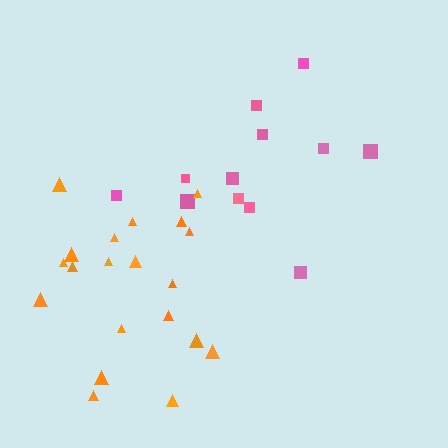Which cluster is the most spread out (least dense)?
Pink.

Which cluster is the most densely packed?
Orange.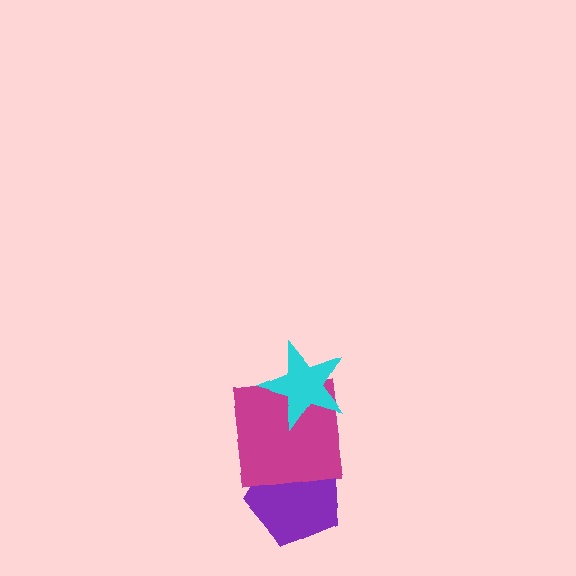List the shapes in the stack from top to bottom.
From top to bottom: the cyan star, the magenta square, the purple pentagon.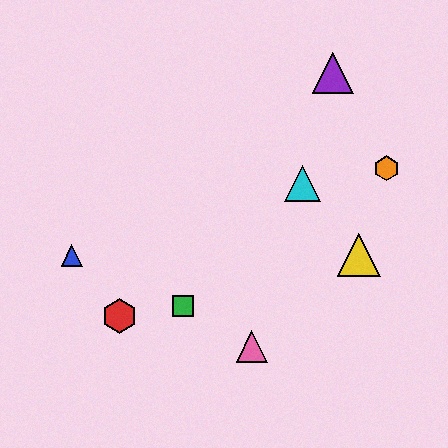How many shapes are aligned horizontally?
2 shapes (the blue triangle, the yellow triangle) are aligned horizontally.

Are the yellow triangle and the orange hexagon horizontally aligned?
No, the yellow triangle is at y≈255 and the orange hexagon is at y≈168.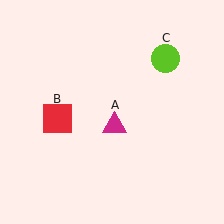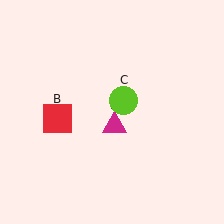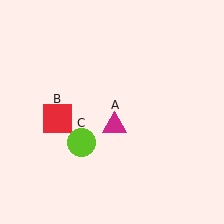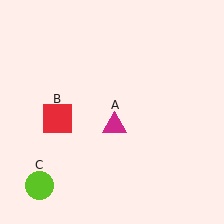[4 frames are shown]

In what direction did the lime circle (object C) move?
The lime circle (object C) moved down and to the left.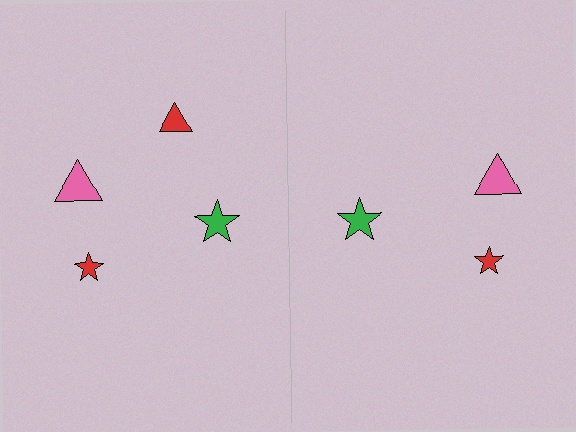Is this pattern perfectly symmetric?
No, the pattern is not perfectly symmetric. A red triangle is missing from the right side.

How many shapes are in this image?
There are 7 shapes in this image.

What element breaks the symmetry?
A red triangle is missing from the right side.